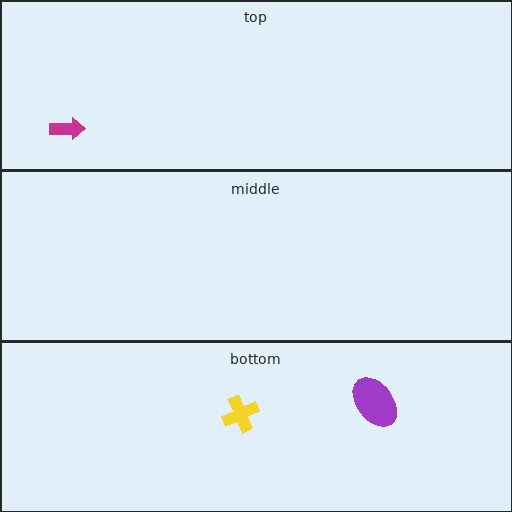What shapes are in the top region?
The magenta arrow.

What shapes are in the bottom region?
The yellow cross, the purple ellipse.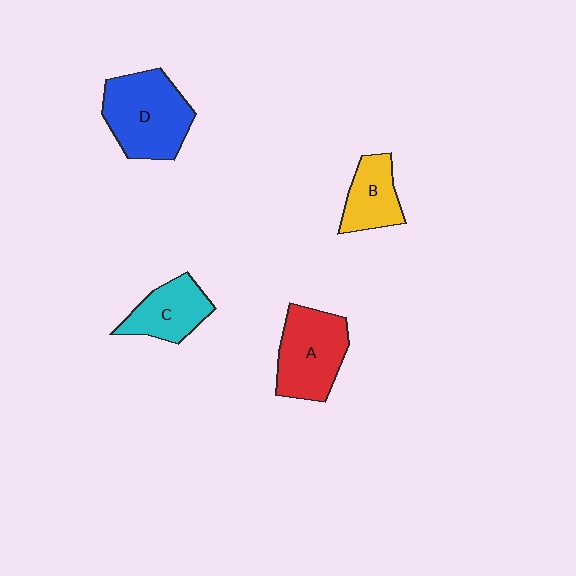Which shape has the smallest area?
Shape B (yellow).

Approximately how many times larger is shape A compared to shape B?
Approximately 1.5 times.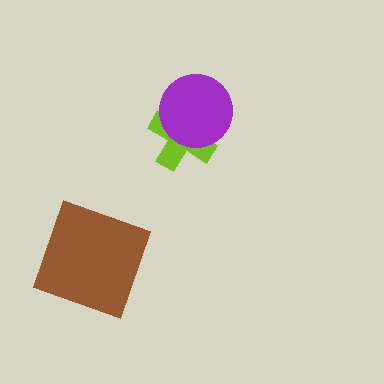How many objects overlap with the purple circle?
1 object overlaps with the purple circle.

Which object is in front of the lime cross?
The purple circle is in front of the lime cross.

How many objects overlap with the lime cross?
1 object overlaps with the lime cross.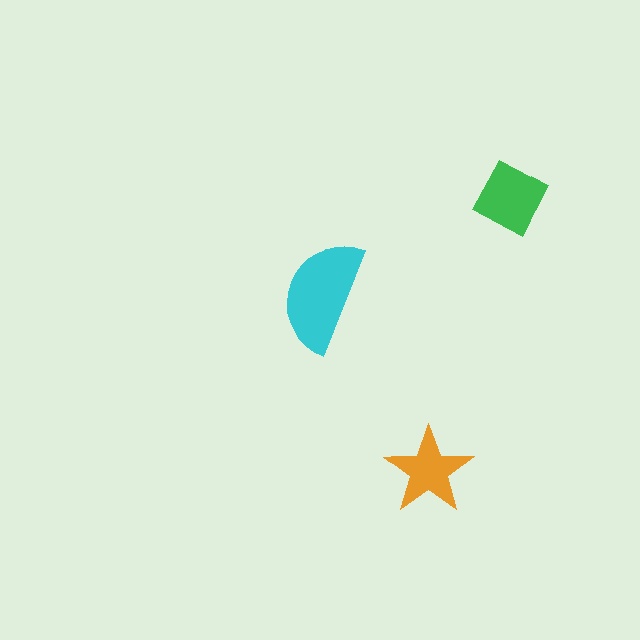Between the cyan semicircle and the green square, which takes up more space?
The cyan semicircle.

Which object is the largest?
The cyan semicircle.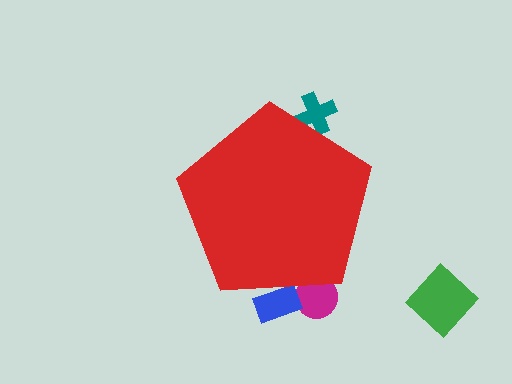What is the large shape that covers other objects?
A red pentagon.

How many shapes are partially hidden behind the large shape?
3 shapes are partially hidden.